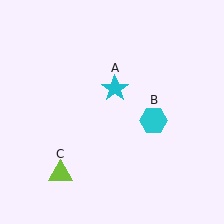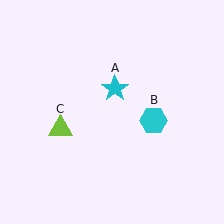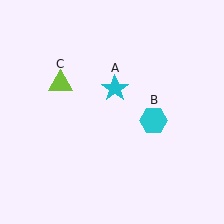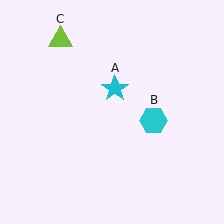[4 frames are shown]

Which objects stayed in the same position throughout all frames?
Cyan star (object A) and cyan hexagon (object B) remained stationary.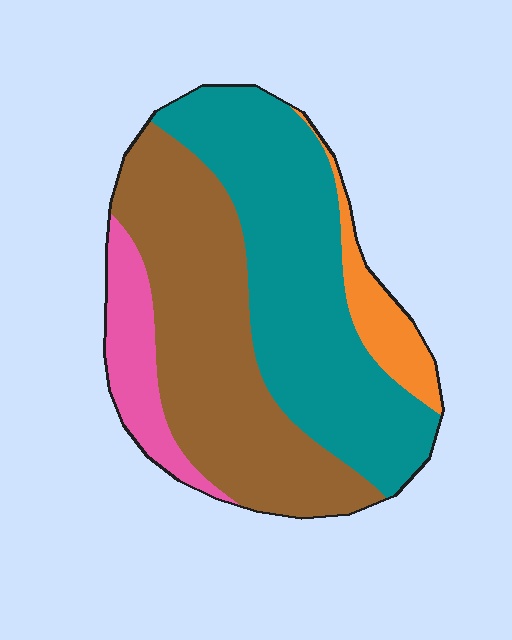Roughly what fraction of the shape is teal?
Teal covers roughly 40% of the shape.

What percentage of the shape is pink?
Pink takes up about one tenth (1/10) of the shape.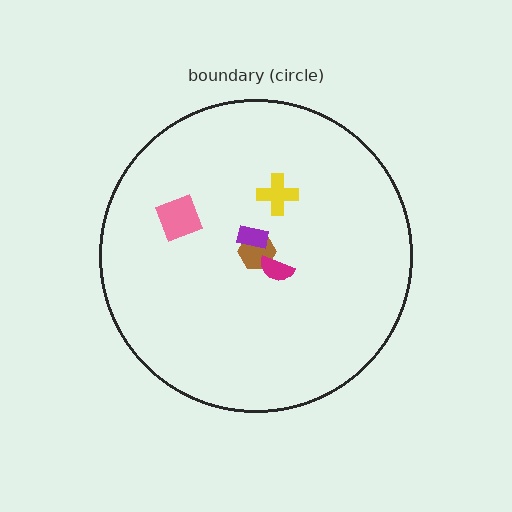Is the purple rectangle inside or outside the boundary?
Inside.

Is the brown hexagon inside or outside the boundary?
Inside.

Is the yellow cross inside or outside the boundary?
Inside.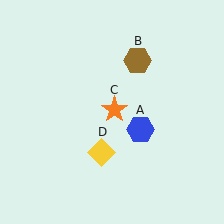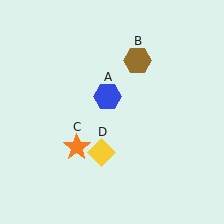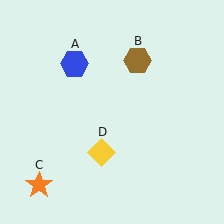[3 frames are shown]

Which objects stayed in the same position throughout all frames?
Brown hexagon (object B) and yellow diamond (object D) remained stationary.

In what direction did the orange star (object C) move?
The orange star (object C) moved down and to the left.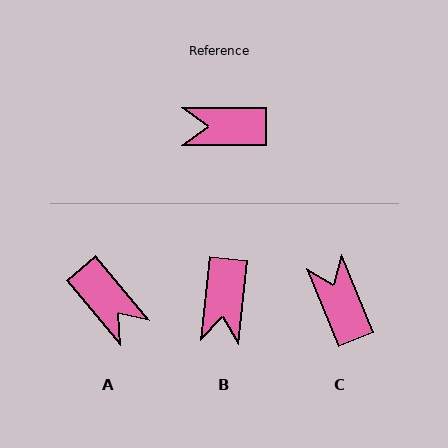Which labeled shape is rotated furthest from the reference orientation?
A, about 130 degrees away.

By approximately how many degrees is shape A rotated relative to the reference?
Approximately 130 degrees counter-clockwise.